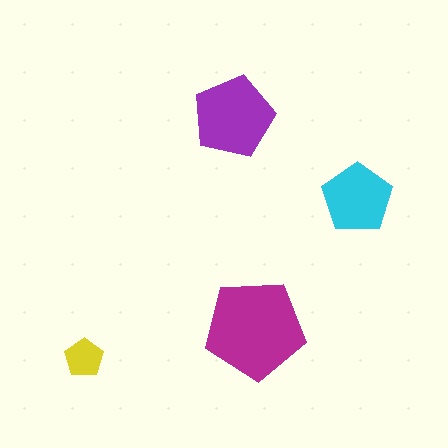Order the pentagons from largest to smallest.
the magenta one, the purple one, the cyan one, the yellow one.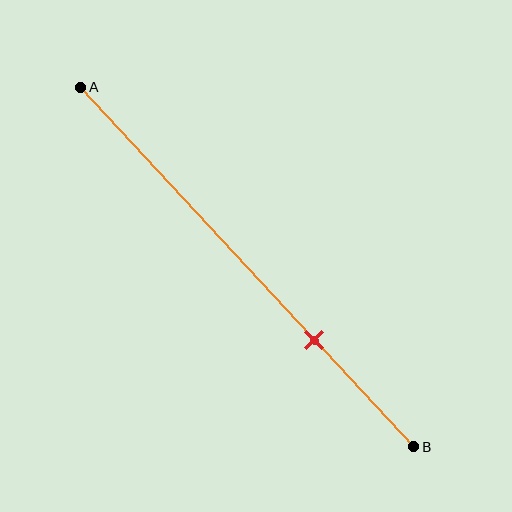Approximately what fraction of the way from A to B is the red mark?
The red mark is approximately 70% of the way from A to B.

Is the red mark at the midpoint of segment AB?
No, the mark is at about 70% from A, not at the 50% midpoint.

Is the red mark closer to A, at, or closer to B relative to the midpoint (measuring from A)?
The red mark is closer to point B than the midpoint of segment AB.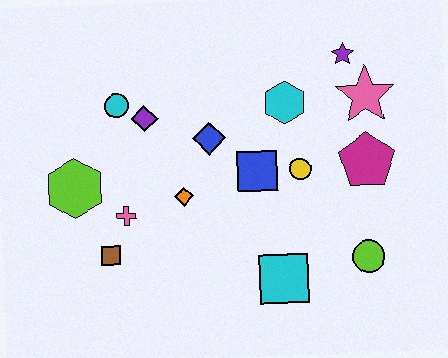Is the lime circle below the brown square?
Yes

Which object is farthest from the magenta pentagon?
The lime hexagon is farthest from the magenta pentagon.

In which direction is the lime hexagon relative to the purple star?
The lime hexagon is to the left of the purple star.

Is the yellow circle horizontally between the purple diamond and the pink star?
Yes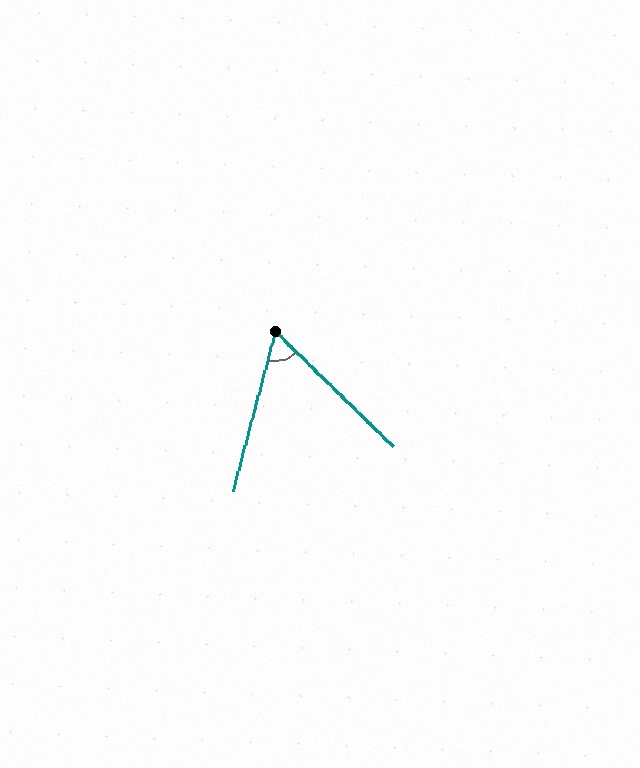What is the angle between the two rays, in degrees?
Approximately 61 degrees.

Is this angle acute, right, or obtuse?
It is acute.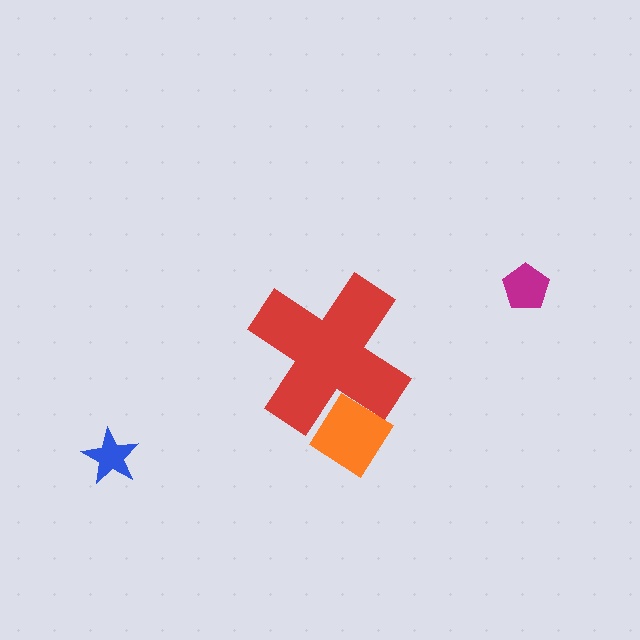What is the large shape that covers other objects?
A red cross.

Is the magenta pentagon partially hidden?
No, the magenta pentagon is fully visible.